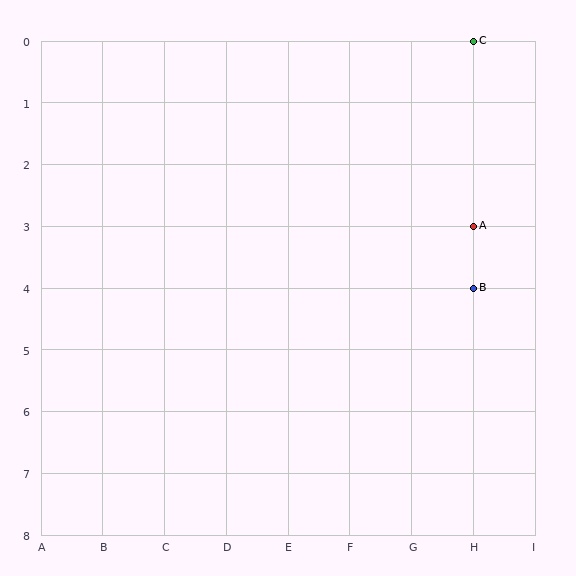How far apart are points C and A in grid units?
Points C and A are 3 rows apart.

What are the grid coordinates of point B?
Point B is at grid coordinates (H, 4).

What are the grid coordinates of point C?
Point C is at grid coordinates (H, 0).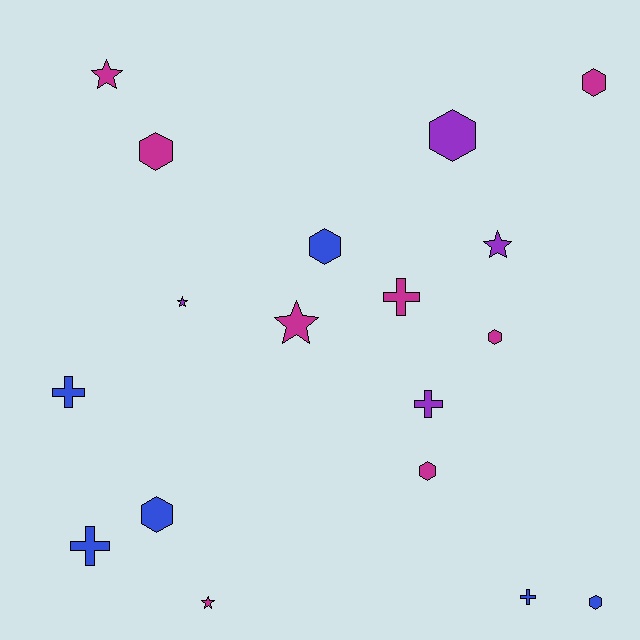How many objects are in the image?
There are 18 objects.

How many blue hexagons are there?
There are 3 blue hexagons.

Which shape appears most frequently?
Hexagon, with 8 objects.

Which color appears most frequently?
Magenta, with 8 objects.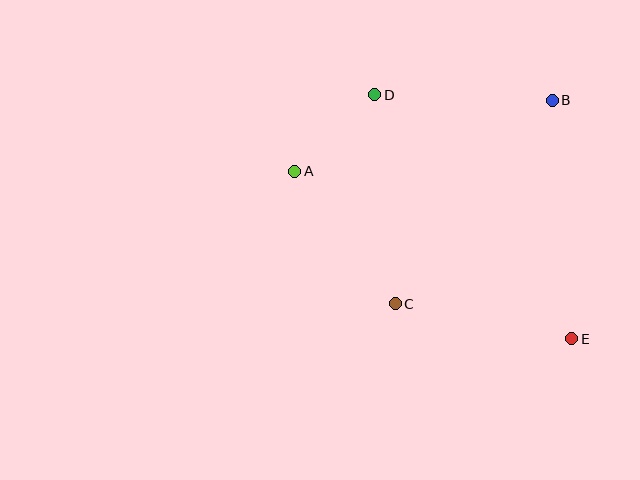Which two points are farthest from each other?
Points A and E are farthest from each other.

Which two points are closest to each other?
Points A and D are closest to each other.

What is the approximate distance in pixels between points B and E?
The distance between B and E is approximately 240 pixels.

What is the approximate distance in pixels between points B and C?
The distance between B and C is approximately 257 pixels.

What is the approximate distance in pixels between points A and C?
The distance between A and C is approximately 166 pixels.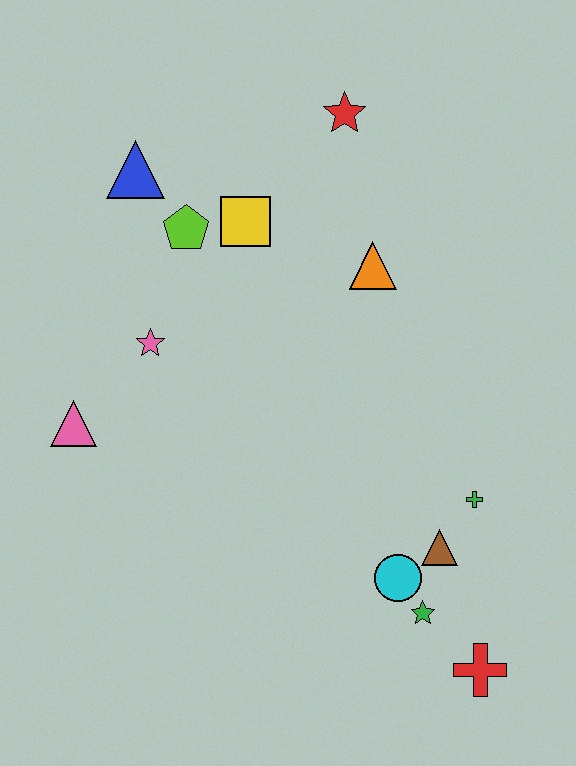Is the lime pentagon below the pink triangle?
No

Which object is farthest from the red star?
The red cross is farthest from the red star.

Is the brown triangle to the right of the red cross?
No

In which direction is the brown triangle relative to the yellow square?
The brown triangle is below the yellow square.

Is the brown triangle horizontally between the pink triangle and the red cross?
Yes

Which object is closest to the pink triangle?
The pink star is closest to the pink triangle.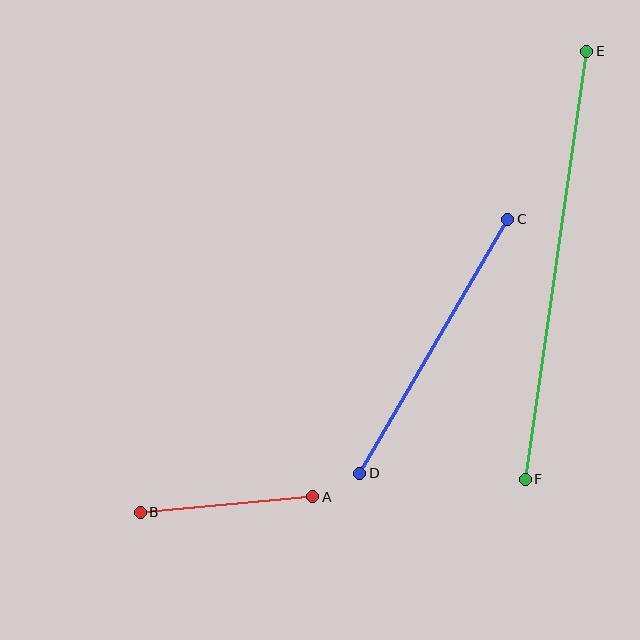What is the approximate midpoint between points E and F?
The midpoint is at approximately (556, 265) pixels.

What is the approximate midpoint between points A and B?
The midpoint is at approximately (226, 504) pixels.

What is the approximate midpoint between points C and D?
The midpoint is at approximately (434, 346) pixels.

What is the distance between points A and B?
The distance is approximately 173 pixels.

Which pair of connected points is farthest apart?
Points E and F are farthest apart.